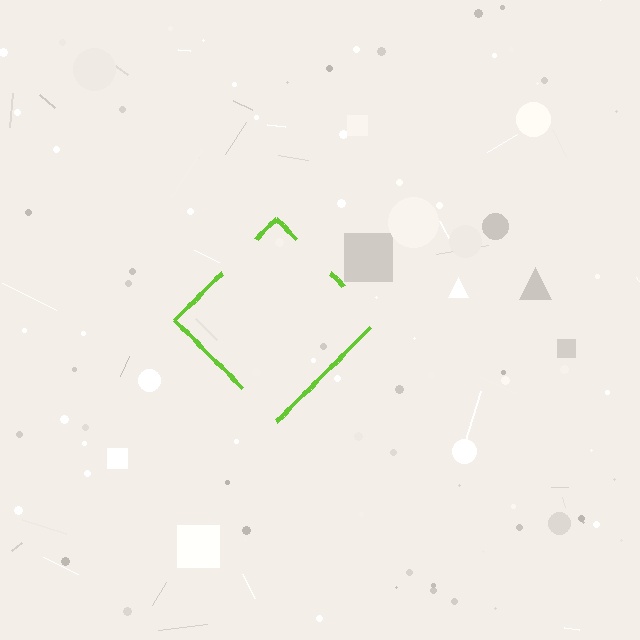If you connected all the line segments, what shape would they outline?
They would outline a diamond.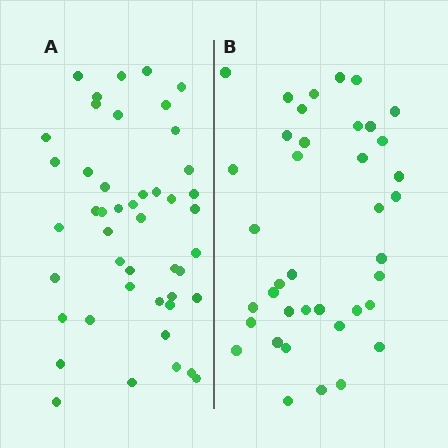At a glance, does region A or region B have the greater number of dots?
Region A (the left region) has more dots.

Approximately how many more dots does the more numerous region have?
Region A has roughly 8 or so more dots than region B.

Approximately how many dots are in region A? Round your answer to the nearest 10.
About 50 dots. (The exact count is 46, which rounds to 50.)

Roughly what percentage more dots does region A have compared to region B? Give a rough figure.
About 20% more.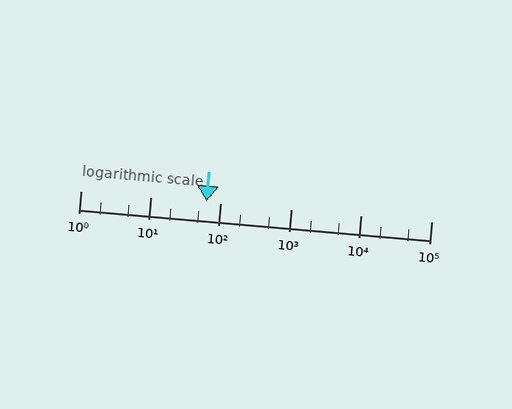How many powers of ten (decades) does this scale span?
The scale spans 5 decades, from 1 to 100000.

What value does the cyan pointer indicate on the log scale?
The pointer indicates approximately 62.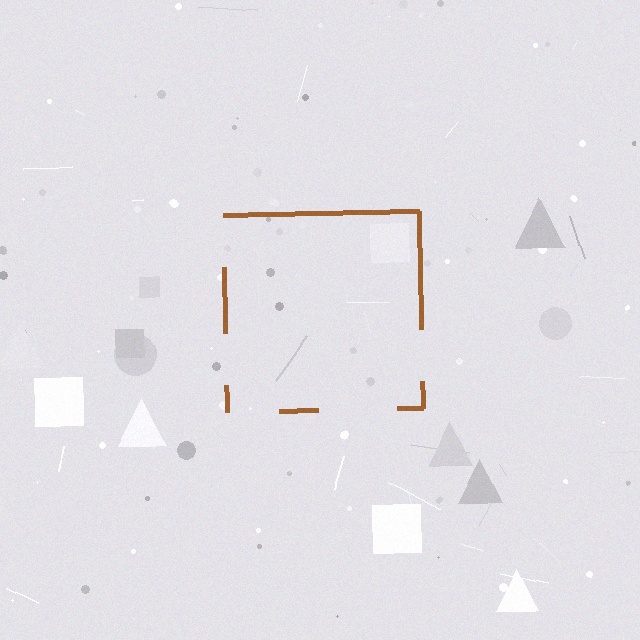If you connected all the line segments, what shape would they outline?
They would outline a square.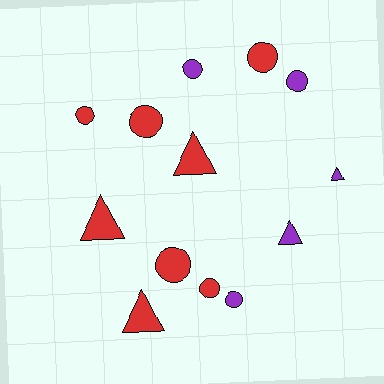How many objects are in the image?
There are 13 objects.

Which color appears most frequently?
Red, with 8 objects.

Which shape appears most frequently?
Circle, with 8 objects.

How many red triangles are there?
There are 3 red triangles.